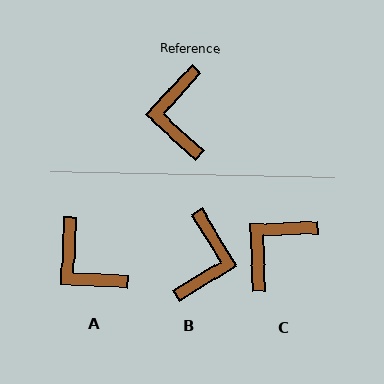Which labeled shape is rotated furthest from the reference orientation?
B, about 164 degrees away.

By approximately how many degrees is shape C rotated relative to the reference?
Approximately 45 degrees clockwise.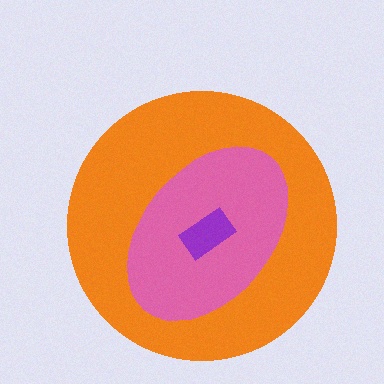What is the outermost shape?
The orange circle.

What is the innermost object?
The purple rectangle.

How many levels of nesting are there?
3.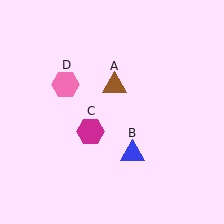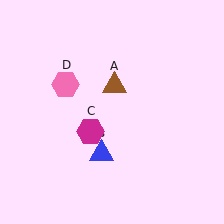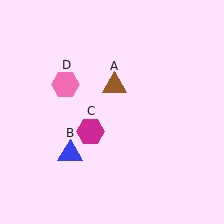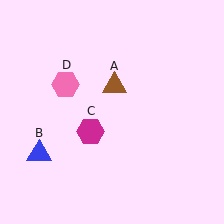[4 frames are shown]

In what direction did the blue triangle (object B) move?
The blue triangle (object B) moved left.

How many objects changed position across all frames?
1 object changed position: blue triangle (object B).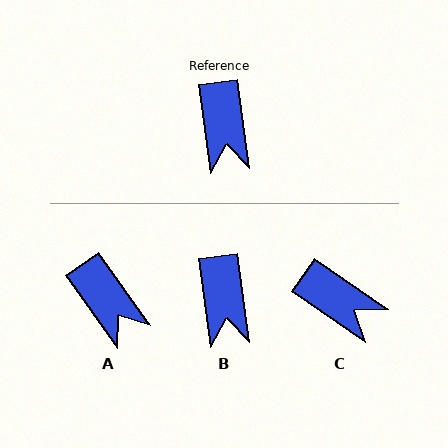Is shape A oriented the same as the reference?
No, it is off by about 28 degrees.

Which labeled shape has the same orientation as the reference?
B.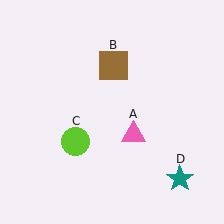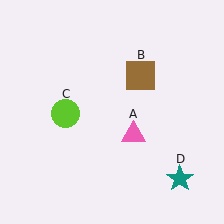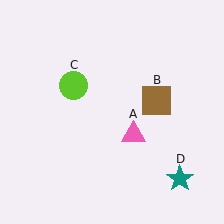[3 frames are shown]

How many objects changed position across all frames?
2 objects changed position: brown square (object B), lime circle (object C).